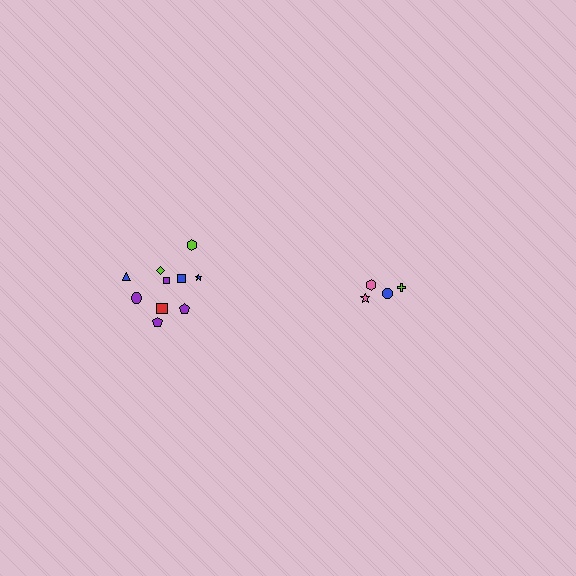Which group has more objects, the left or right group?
The left group.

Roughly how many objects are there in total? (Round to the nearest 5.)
Roughly 15 objects in total.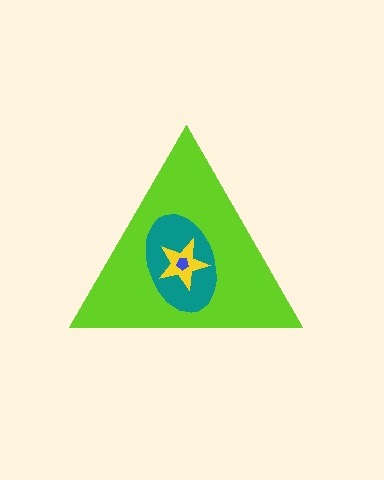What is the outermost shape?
The lime triangle.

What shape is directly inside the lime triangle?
The teal ellipse.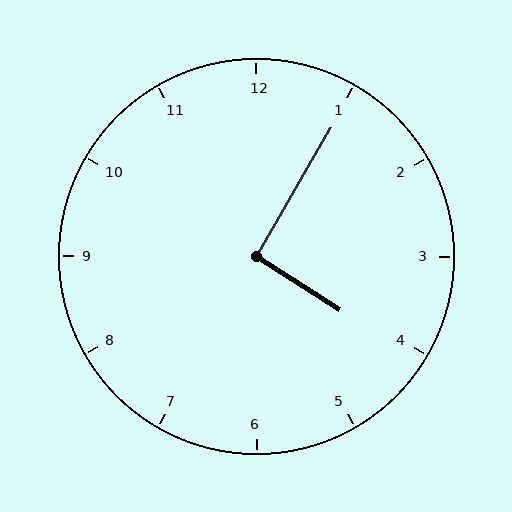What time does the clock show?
4:05.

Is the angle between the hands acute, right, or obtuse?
It is right.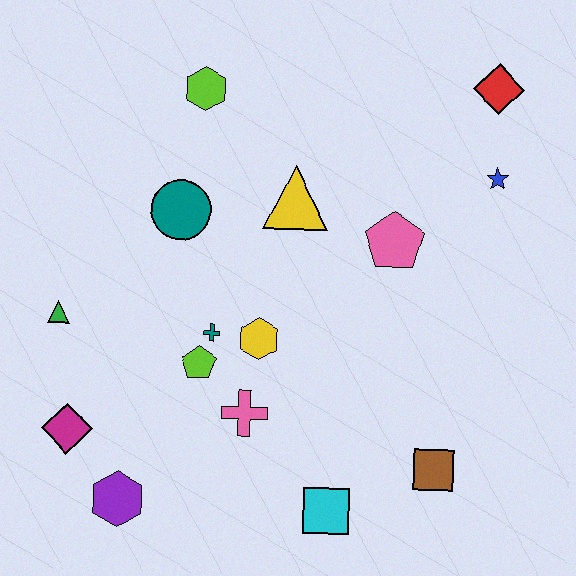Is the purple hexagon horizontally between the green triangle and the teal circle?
Yes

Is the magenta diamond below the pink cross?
Yes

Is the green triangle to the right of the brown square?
No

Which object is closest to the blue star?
The red diamond is closest to the blue star.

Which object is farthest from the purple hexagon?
The red diamond is farthest from the purple hexagon.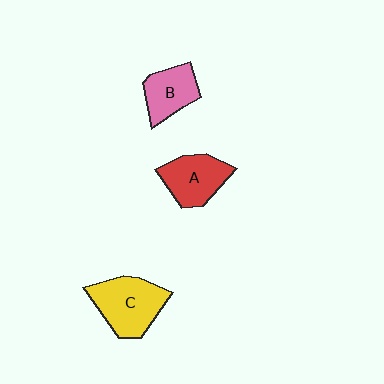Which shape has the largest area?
Shape C (yellow).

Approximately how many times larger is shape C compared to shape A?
Approximately 1.2 times.